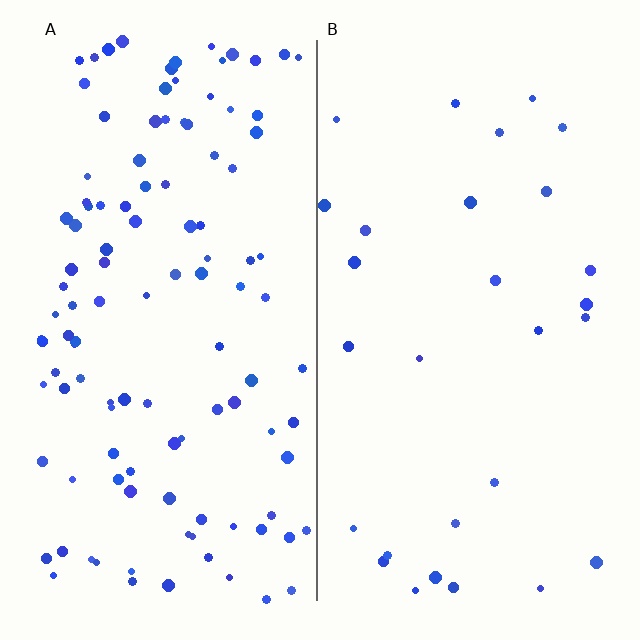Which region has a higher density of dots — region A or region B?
A (the left).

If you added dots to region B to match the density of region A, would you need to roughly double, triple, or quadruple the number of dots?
Approximately quadruple.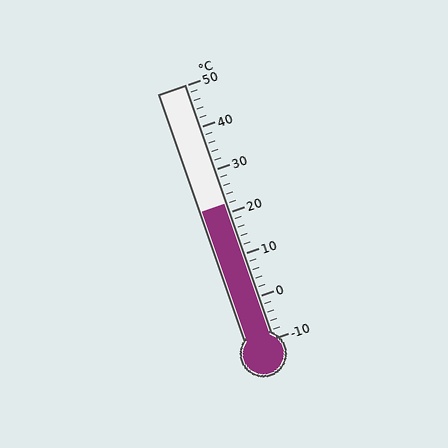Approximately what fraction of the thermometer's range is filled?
The thermometer is filled to approximately 55% of its range.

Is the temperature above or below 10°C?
The temperature is above 10°C.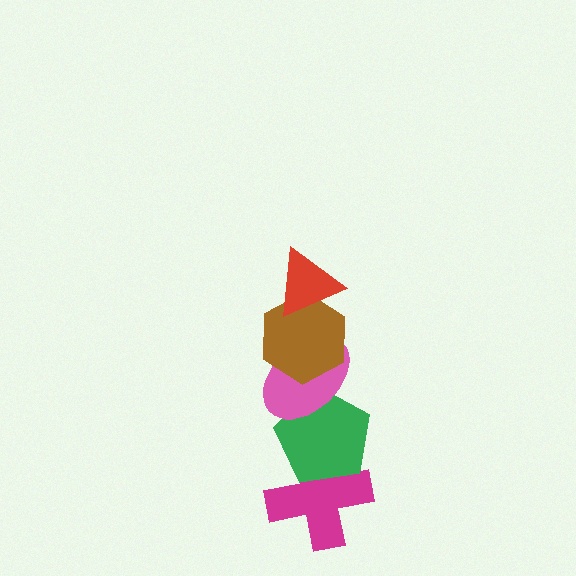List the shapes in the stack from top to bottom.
From top to bottom: the red triangle, the brown hexagon, the pink ellipse, the green pentagon, the magenta cross.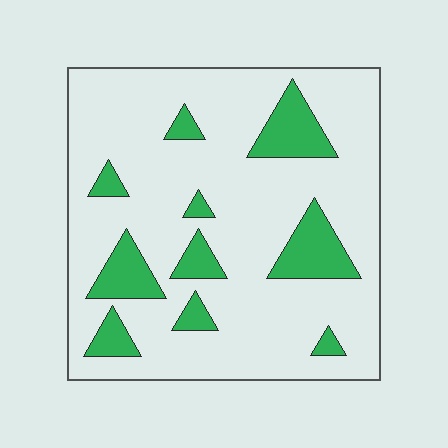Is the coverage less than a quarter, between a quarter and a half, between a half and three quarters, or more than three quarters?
Less than a quarter.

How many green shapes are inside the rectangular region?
10.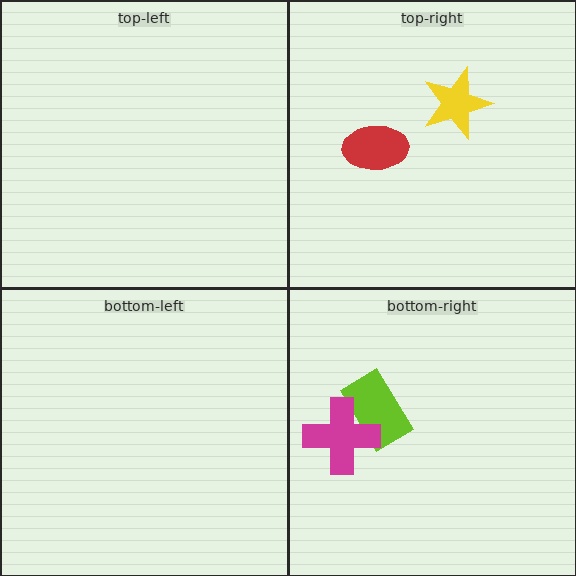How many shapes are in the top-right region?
2.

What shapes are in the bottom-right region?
The lime rectangle, the magenta cross.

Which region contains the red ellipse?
The top-right region.